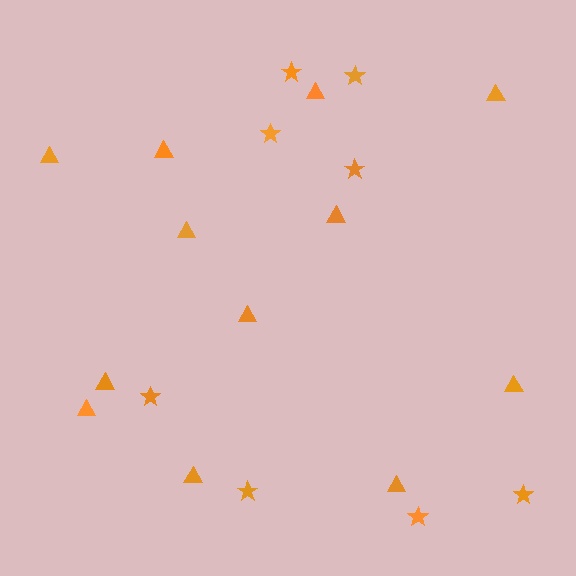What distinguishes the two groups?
There are 2 groups: one group of triangles (12) and one group of stars (8).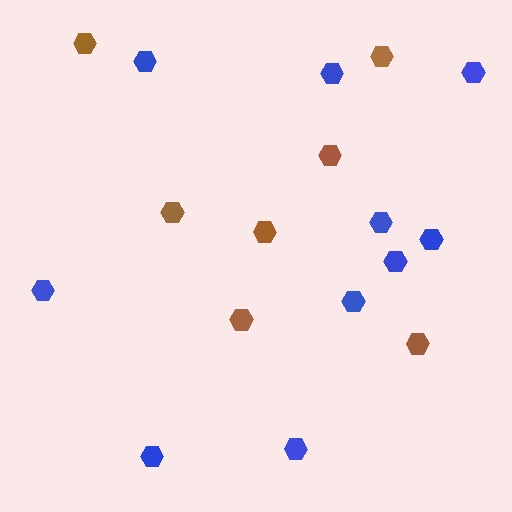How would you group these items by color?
There are 2 groups: one group of brown hexagons (7) and one group of blue hexagons (10).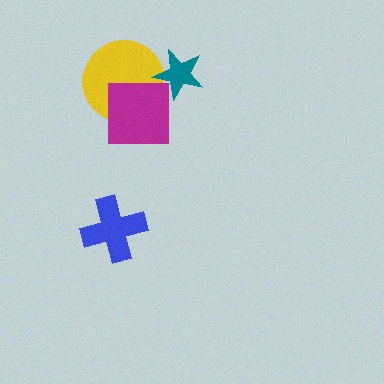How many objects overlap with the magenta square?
1 object overlaps with the magenta square.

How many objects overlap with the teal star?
1 object overlaps with the teal star.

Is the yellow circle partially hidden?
Yes, it is partially covered by another shape.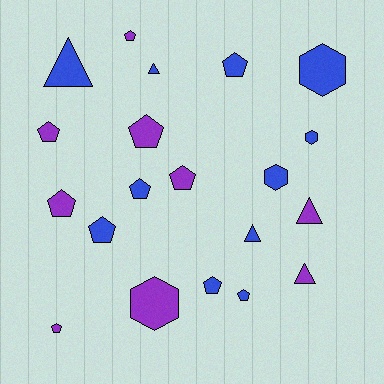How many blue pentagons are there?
There are 5 blue pentagons.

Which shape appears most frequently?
Pentagon, with 11 objects.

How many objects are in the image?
There are 20 objects.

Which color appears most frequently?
Blue, with 11 objects.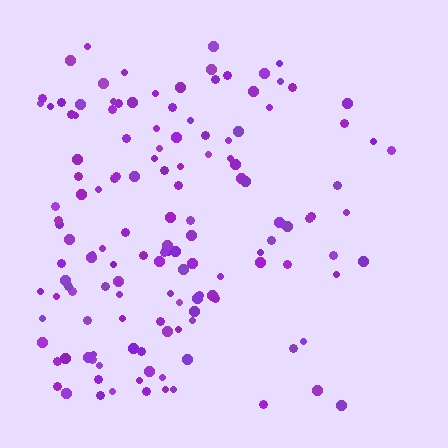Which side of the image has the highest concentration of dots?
The left.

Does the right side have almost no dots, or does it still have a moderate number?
Still a moderate number, just noticeably fewer than the left.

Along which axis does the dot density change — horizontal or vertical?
Horizontal.